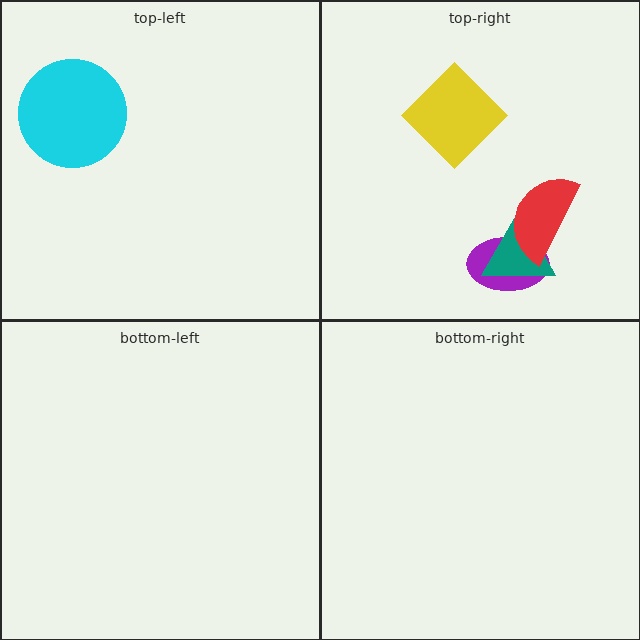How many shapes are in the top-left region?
1.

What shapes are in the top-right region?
The purple ellipse, the yellow diamond, the teal triangle, the red semicircle.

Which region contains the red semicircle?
The top-right region.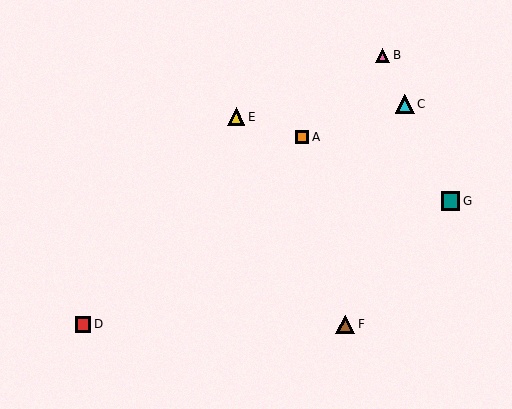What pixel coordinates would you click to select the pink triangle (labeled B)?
Click at (382, 55) to select the pink triangle B.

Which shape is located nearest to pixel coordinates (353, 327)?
The brown triangle (labeled F) at (345, 324) is nearest to that location.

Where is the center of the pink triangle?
The center of the pink triangle is at (382, 55).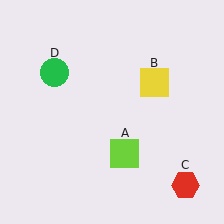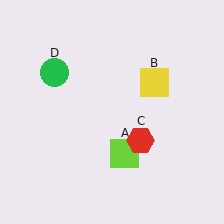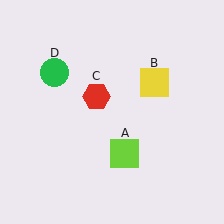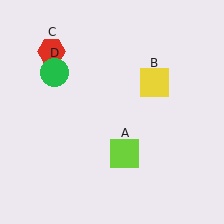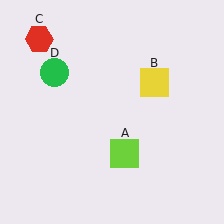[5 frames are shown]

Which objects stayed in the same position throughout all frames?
Lime square (object A) and yellow square (object B) and green circle (object D) remained stationary.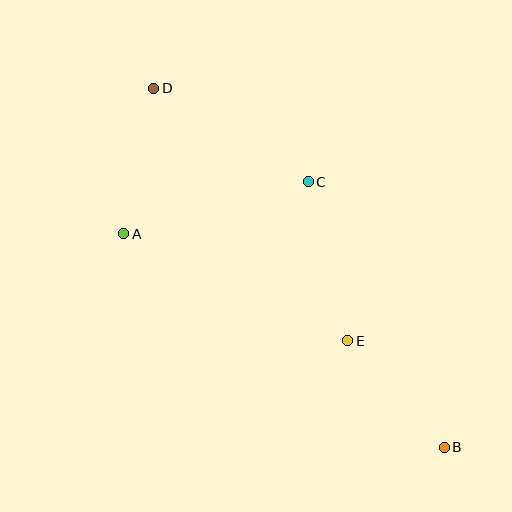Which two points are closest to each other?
Points B and E are closest to each other.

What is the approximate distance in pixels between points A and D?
The distance between A and D is approximately 149 pixels.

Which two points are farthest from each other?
Points B and D are farthest from each other.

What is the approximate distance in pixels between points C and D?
The distance between C and D is approximately 181 pixels.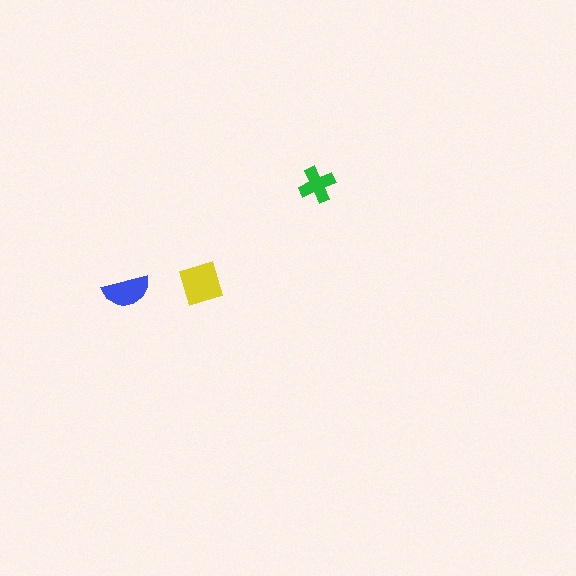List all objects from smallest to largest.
The green cross, the blue semicircle, the yellow square.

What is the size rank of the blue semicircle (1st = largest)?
2nd.